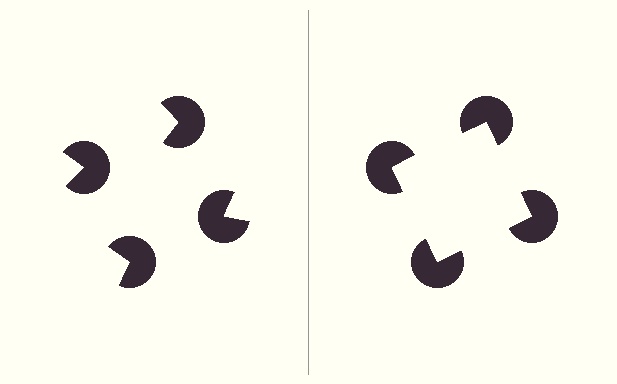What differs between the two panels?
The pac-man discs are positioned identically on both sides; only the wedge orientations differ. On the right they align to a square; on the left they are misaligned.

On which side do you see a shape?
An illusory square appears on the right side. On the left side the wedge cuts are rotated, so no coherent shape forms.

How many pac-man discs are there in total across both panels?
8 — 4 on each side.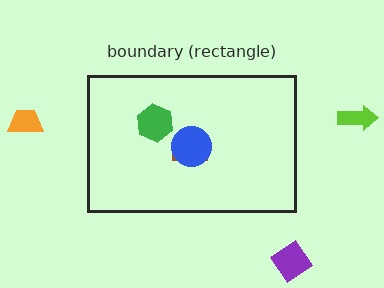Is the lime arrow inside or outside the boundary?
Outside.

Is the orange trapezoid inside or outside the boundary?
Outside.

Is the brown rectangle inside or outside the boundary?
Inside.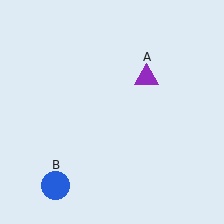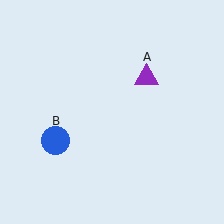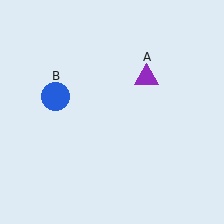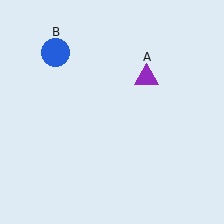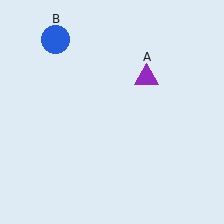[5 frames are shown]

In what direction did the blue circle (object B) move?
The blue circle (object B) moved up.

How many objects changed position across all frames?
1 object changed position: blue circle (object B).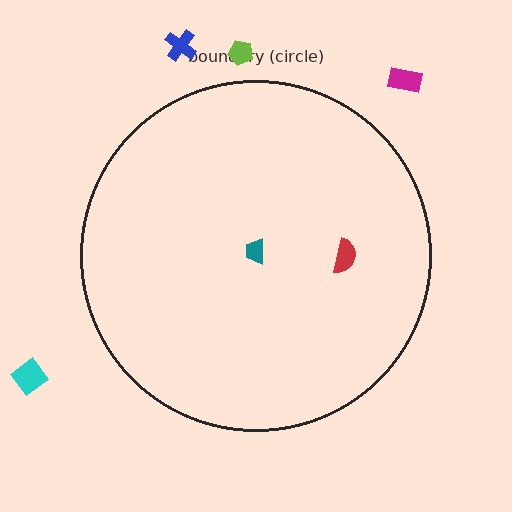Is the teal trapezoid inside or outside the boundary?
Inside.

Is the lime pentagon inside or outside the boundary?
Outside.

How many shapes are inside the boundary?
2 inside, 4 outside.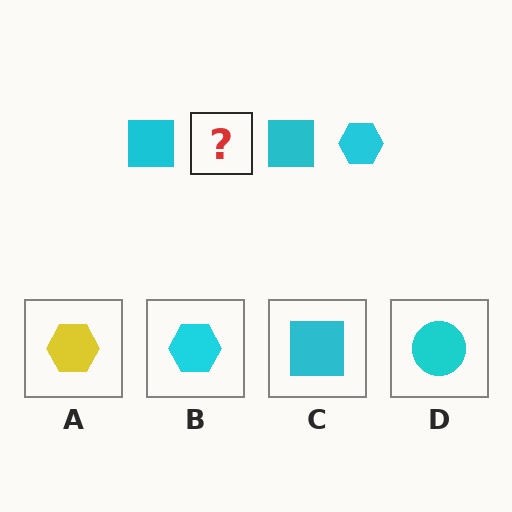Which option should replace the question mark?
Option B.